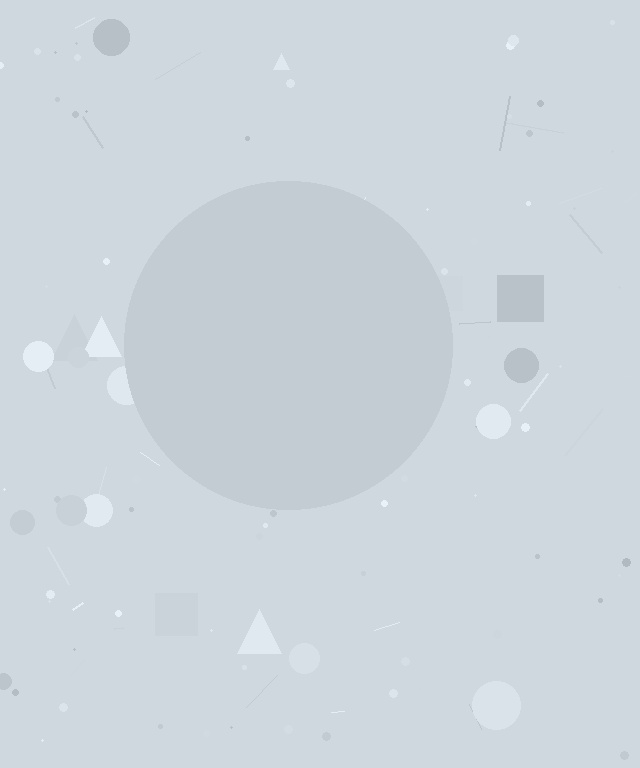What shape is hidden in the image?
A circle is hidden in the image.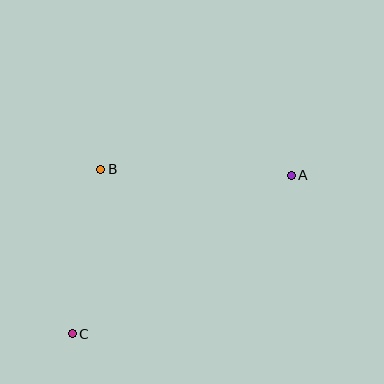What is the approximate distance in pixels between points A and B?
The distance between A and B is approximately 191 pixels.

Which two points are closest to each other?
Points B and C are closest to each other.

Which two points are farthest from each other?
Points A and C are farthest from each other.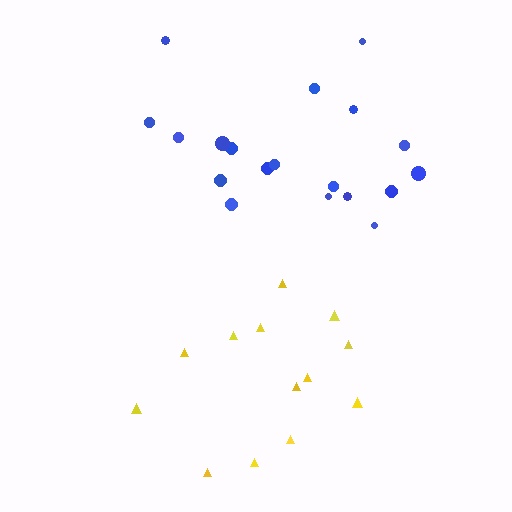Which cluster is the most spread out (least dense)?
Blue.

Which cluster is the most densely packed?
Yellow.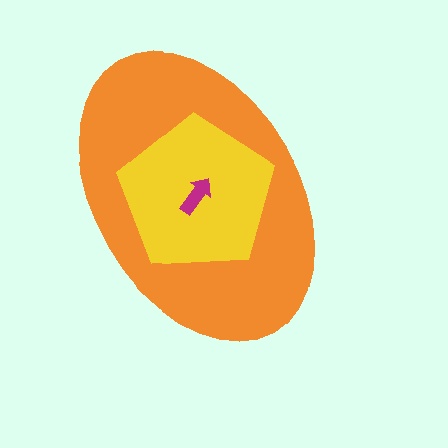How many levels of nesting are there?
3.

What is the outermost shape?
The orange ellipse.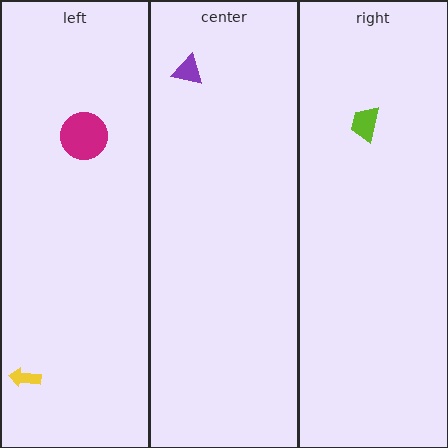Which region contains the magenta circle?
The left region.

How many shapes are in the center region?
1.